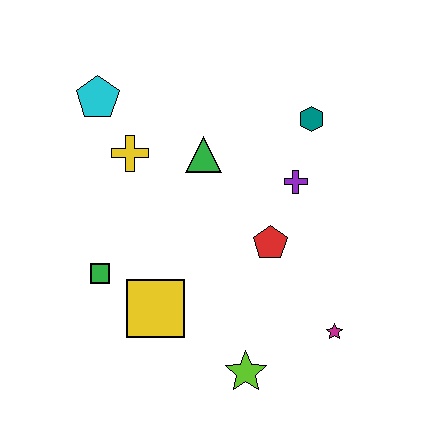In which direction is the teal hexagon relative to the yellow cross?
The teal hexagon is to the right of the yellow cross.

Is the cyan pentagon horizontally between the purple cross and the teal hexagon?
No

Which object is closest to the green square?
The yellow square is closest to the green square.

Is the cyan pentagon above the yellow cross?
Yes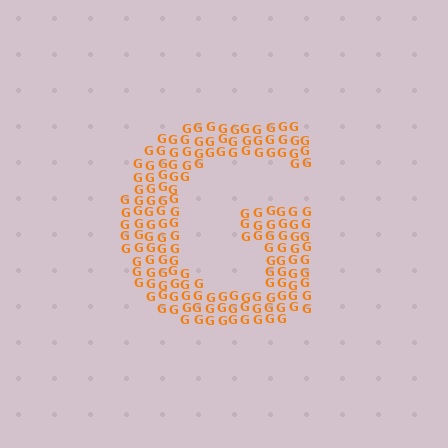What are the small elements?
The small elements are letter G's.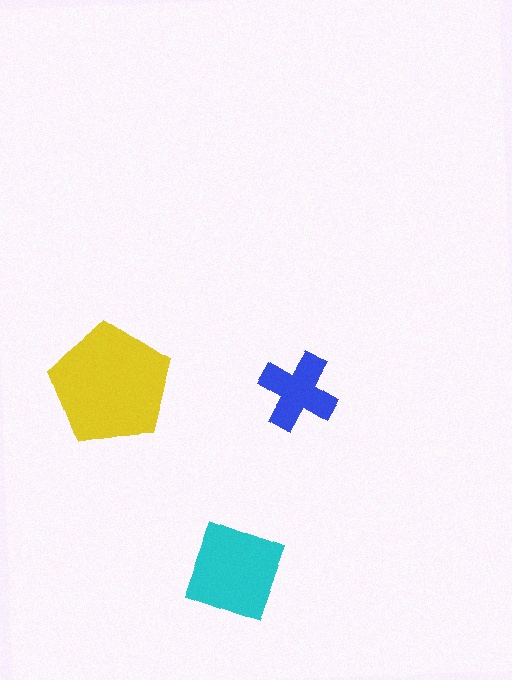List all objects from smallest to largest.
The blue cross, the cyan diamond, the yellow pentagon.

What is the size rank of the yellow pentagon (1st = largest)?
1st.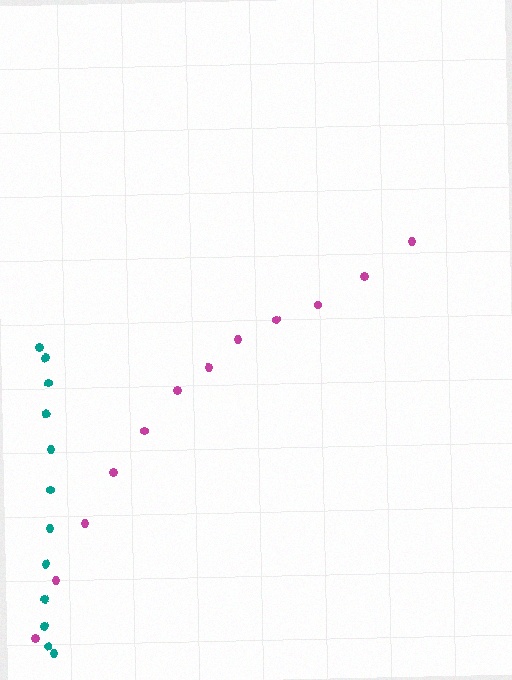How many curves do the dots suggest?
There are 2 distinct paths.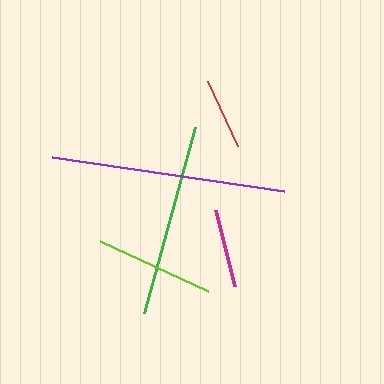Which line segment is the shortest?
The red line is the shortest at approximately 71 pixels.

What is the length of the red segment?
The red segment is approximately 71 pixels long.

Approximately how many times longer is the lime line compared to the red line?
The lime line is approximately 1.7 times the length of the red line.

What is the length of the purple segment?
The purple segment is approximately 234 pixels long.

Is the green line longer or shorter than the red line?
The green line is longer than the red line.